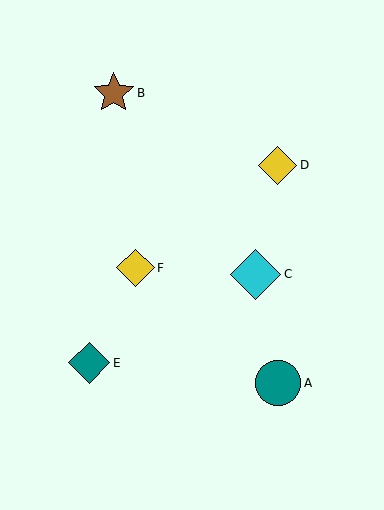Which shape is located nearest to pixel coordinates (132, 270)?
The yellow diamond (labeled F) at (135, 268) is nearest to that location.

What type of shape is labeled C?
Shape C is a cyan diamond.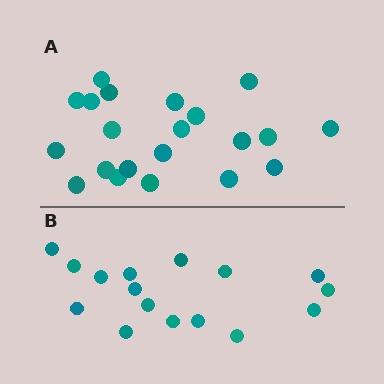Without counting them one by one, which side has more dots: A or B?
Region A (the top region) has more dots.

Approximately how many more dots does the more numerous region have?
Region A has about 5 more dots than region B.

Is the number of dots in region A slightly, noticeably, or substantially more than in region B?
Region A has noticeably more, but not dramatically so. The ratio is roughly 1.3 to 1.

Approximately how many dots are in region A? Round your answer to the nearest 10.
About 20 dots. (The exact count is 21, which rounds to 20.)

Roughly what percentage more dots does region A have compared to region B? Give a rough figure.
About 30% more.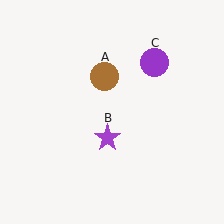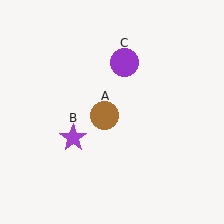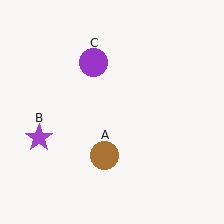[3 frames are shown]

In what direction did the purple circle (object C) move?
The purple circle (object C) moved left.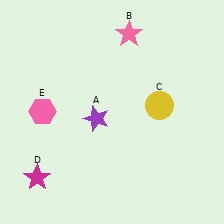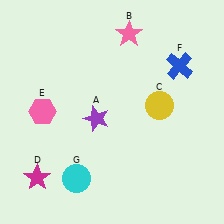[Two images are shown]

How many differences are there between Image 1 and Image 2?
There are 2 differences between the two images.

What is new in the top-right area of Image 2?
A blue cross (F) was added in the top-right area of Image 2.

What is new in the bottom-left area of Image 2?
A cyan circle (G) was added in the bottom-left area of Image 2.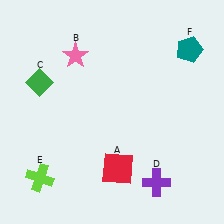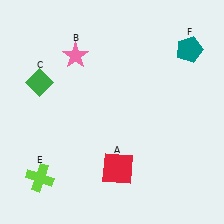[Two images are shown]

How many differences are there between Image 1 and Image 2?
There is 1 difference between the two images.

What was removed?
The purple cross (D) was removed in Image 2.